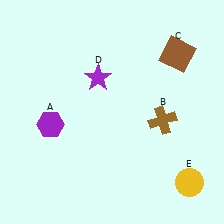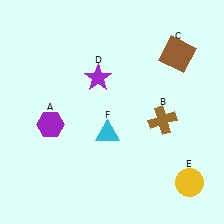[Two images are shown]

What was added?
A cyan triangle (F) was added in Image 2.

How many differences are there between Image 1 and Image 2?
There is 1 difference between the two images.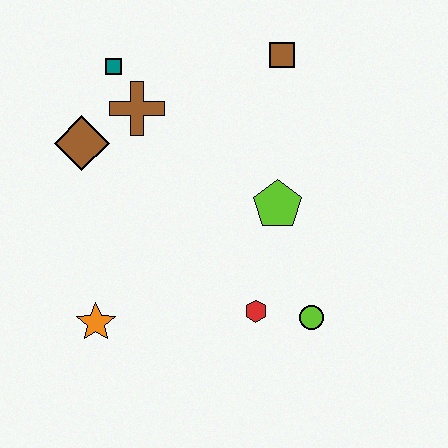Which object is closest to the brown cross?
The teal square is closest to the brown cross.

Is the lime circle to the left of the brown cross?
No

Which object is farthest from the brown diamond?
The lime circle is farthest from the brown diamond.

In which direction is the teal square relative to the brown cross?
The teal square is above the brown cross.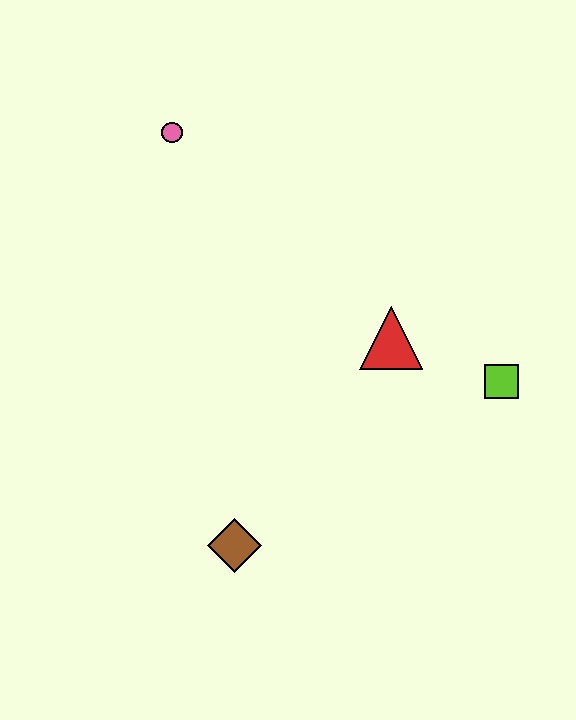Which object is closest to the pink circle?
The red triangle is closest to the pink circle.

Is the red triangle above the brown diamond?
Yes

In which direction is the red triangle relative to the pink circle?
The red triangle is to the right of the pink circle.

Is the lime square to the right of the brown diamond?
Yes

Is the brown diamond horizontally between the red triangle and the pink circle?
Yes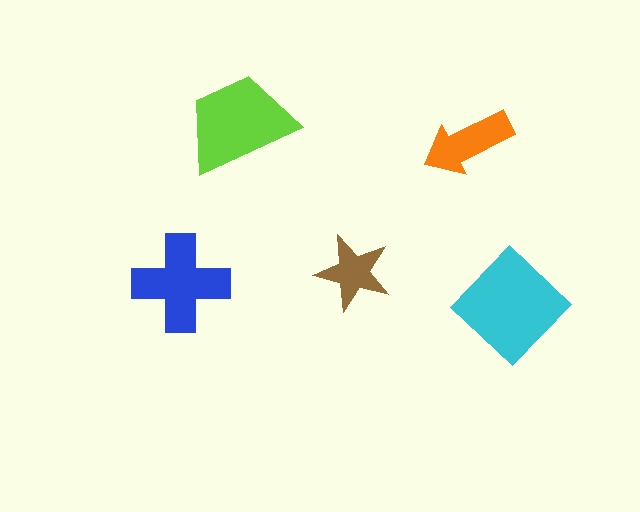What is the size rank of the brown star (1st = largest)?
5th.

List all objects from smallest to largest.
The brown star, the orange arrow, the blue cross, the lime trapezoid, the cyan diamond.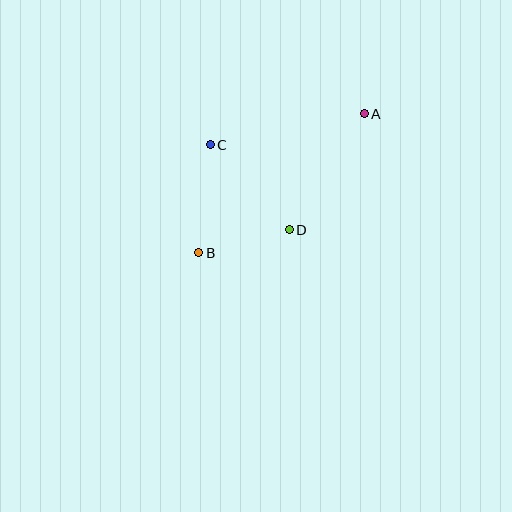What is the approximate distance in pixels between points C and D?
The distance between C and D is approximately 116 pixels.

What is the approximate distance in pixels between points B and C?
The distance between B and C is approximately 109 pixels.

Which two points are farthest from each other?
Points A and B are farthest from each other.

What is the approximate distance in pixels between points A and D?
The distance between A and D is approximately 138 pixels.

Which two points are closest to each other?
Points B and D are closest to each other.